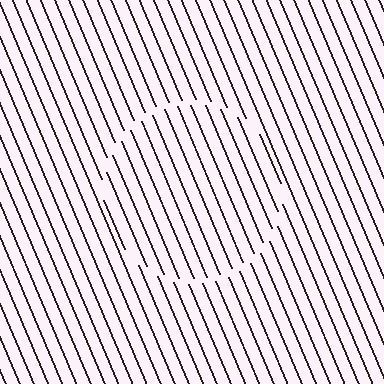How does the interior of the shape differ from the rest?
The interior of the shape contains the same grating, shifted by half a period — the contour is defined by the phase discontinuity where line-ends from the inner and outer gratings abut.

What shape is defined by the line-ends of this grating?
An illusory circle. The interior of the shape contains the same grating, shifted by half a period — the contour is defined by the phase discontinuity where line-ends from the inner and outer gratings abut.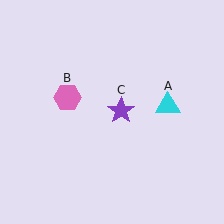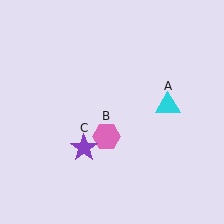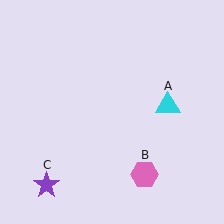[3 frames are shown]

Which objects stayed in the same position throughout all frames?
Cyan triangle (object A) remained stationary.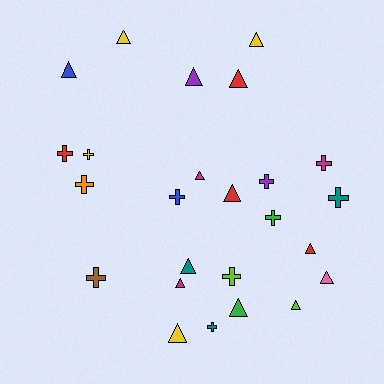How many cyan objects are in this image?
There are no cyan objects.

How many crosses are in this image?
There are 11 crosses.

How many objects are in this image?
There are 25 objects.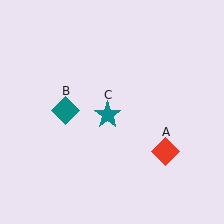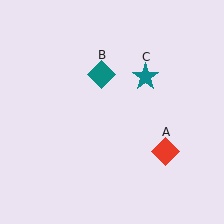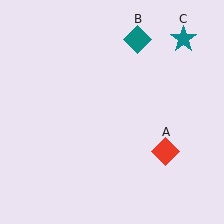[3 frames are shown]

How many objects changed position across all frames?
2 objects changed position: teal diamond (object B), teal star (object C).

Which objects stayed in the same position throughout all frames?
Red diamond (object A) remained stationary.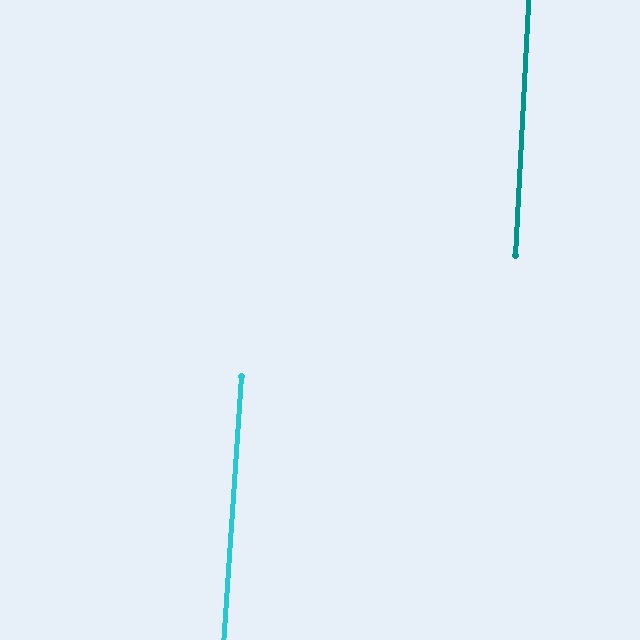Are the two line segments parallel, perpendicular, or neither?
Parallel — their directions differ by only 0.9°.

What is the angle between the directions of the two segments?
Approximately 1 degree.